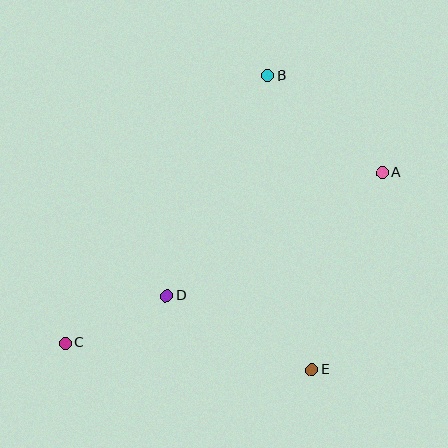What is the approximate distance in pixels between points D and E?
The distance between D and E is approximately 163 pixels.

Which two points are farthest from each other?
Points A and C are farthest from each other.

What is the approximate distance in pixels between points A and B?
The distance between A and B is approximately 150 pixels.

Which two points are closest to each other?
Points C and D are closest to each other.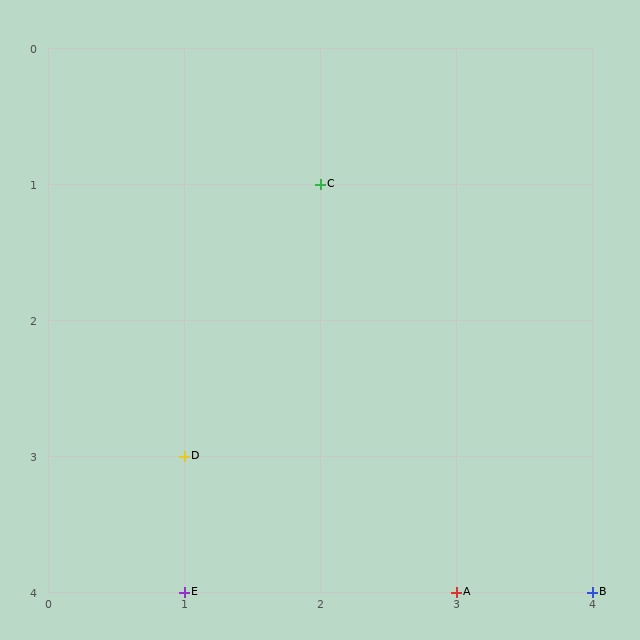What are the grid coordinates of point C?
Point C is at grid coordinates (2, 1).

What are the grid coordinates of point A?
Point A is at grid coordinates (3, 4).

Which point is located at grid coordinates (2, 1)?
Point C is at (2, 1).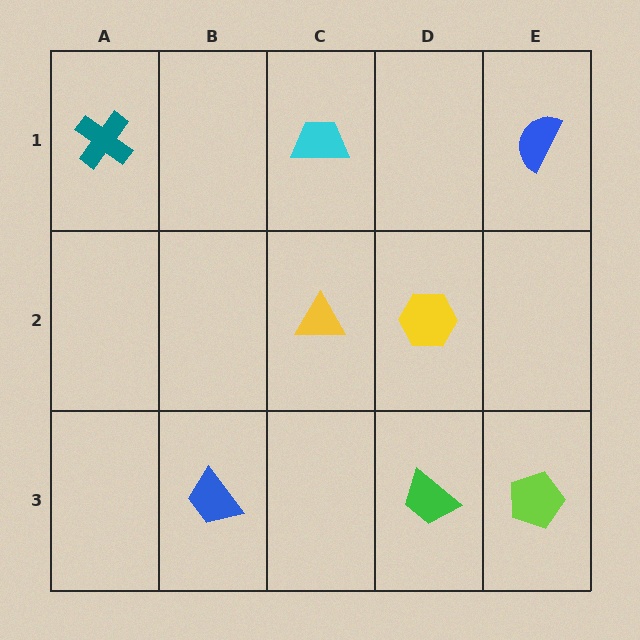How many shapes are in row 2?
2 shapes.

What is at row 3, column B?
A blue trapezoid.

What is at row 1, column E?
A blue semicircle.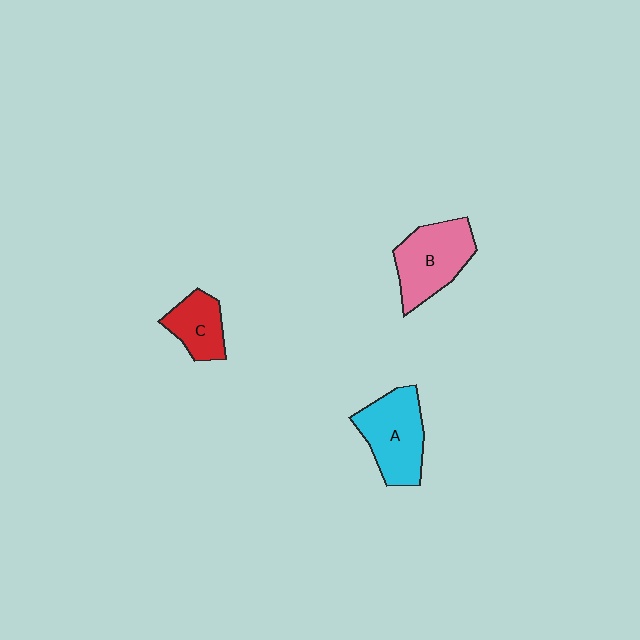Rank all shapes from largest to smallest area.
From largest to smallest: A (cyan), B (pink), C (red).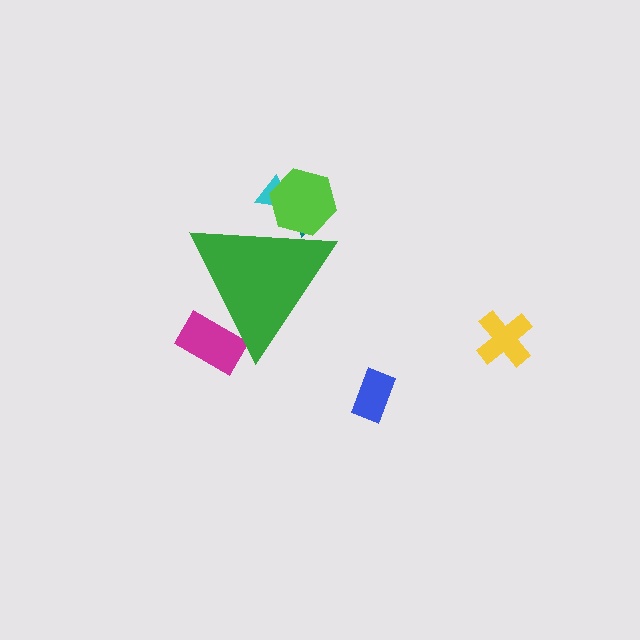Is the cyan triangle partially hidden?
Yes, the cyan triangle is partially hidden behind the green triangle.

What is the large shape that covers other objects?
A green triangle.